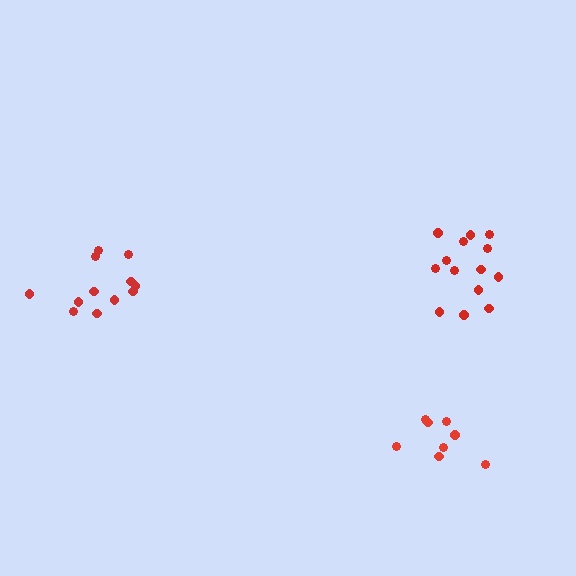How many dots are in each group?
Group 1: 12 dots, Group 2: 14 dots, Group 3: 8 dots (34 total).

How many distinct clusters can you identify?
There are 3 distinct clusters.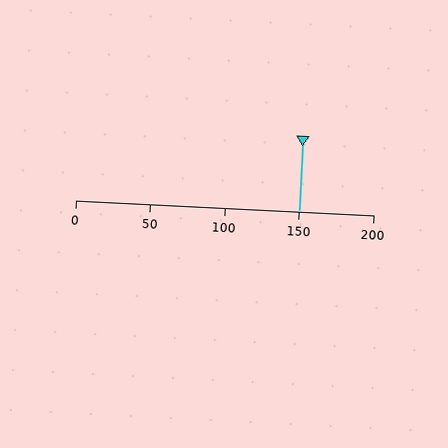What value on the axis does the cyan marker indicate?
The marker indicates approximately 150.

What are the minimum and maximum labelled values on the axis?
The axis runs from 0 to 200.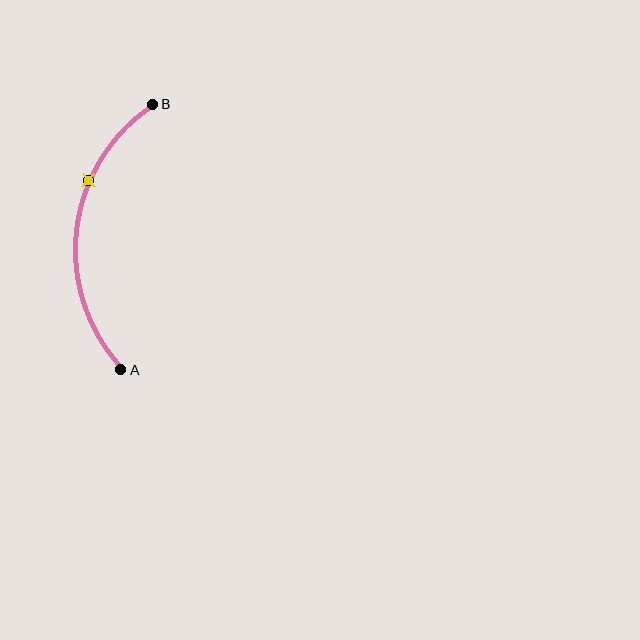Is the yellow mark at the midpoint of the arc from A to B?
No. The yellow mark lies on the arc but is closer to endpoint B. The arc midpoint would be at the point on the curve equidistant along the arc from both A and B.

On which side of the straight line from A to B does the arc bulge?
The arc bulges to the left of the straight line connecting A and B.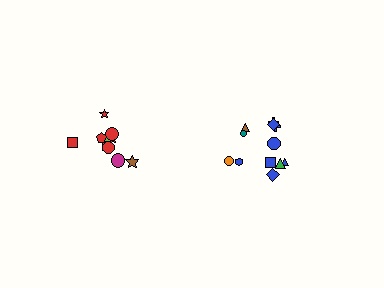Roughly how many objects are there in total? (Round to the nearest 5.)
Roughly 20 objects in total.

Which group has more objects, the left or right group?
The right group.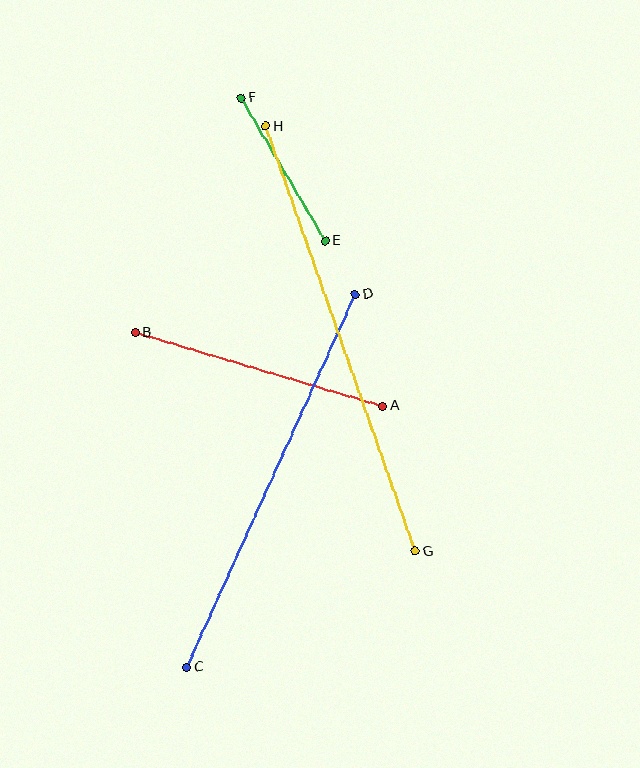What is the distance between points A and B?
The distance is approximately 258 pixels.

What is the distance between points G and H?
The distance is approximately 450 pixels.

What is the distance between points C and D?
The distance is approximately 410 pixels.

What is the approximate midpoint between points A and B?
The midpoint is at approximately (259, 369) pixels.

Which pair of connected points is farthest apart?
Points G and H are farthest apart.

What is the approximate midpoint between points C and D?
The midpoint is at approximately (271, 481) pixels.